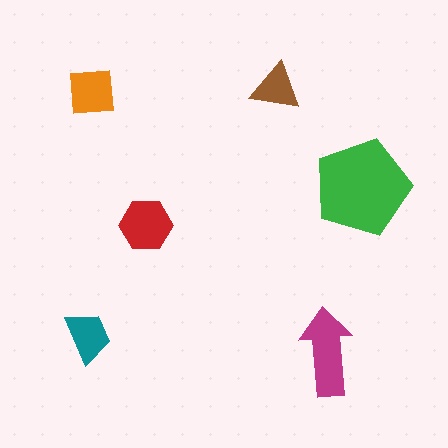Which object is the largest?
The green pentagon.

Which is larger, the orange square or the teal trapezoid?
The orange square.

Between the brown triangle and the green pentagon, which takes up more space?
The green pentagon.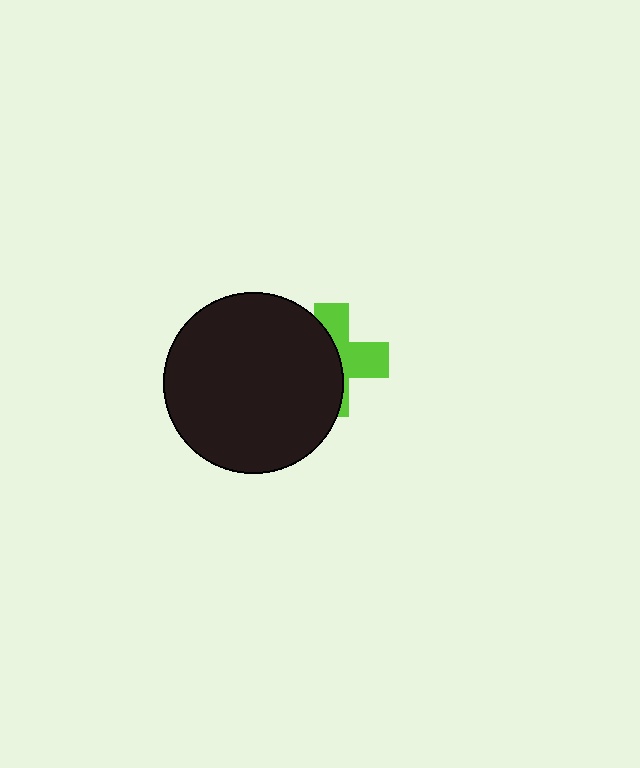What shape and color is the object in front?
The object in front is a black circle.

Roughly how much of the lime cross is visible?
A small part of it is visible (roughly 45%).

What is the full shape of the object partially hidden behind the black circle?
The partially hidden object is a lime cross.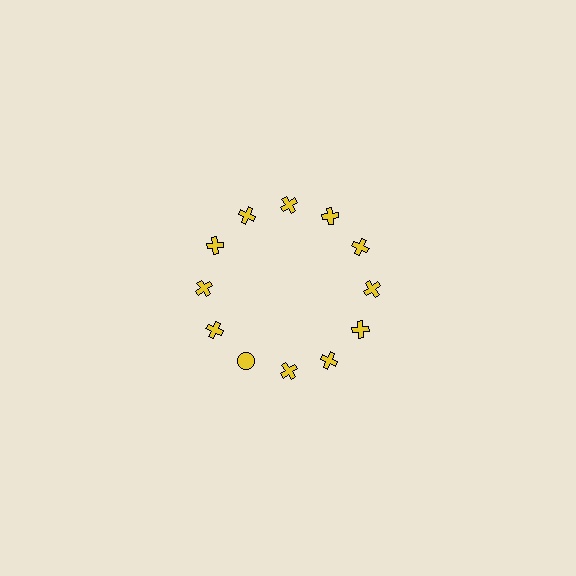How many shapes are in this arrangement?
There are 12 shapes arranged in a ring pattern.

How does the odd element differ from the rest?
It has a different shape: circle instead of cross.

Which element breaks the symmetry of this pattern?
The yellow circle at roughly the 7 o'clock position breaks the symmetry. All other shapes are yellow crosses.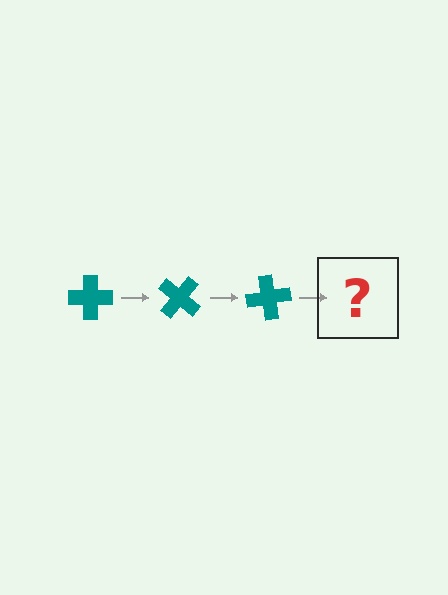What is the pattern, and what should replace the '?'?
The pattern is that the cross rotates 40 degrees each step. The '?' should be a teal cross rotated 120 degrees.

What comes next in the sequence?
The next element should be a teal cross rotated 120 degrees.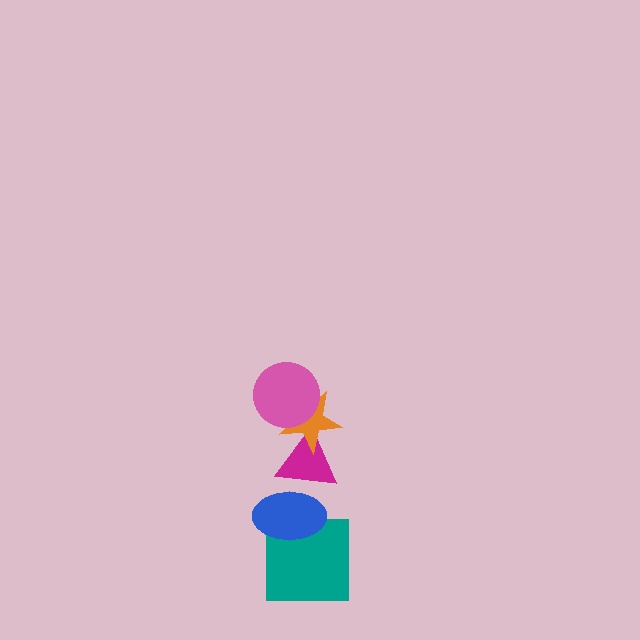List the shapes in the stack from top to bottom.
From top to bottom: the pink circle, the orange star, the magenta triangle, the blue ellipse, the teal square.